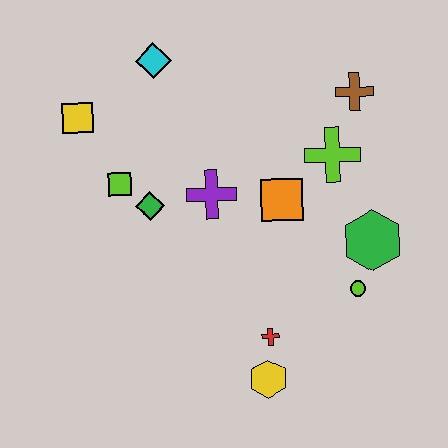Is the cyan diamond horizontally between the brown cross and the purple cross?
No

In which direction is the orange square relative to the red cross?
The orange square is above the red cross.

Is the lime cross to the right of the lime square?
Yes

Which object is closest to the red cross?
The yellow hexagon is closest to the red cross.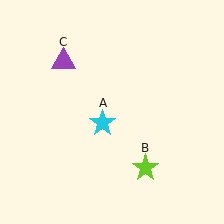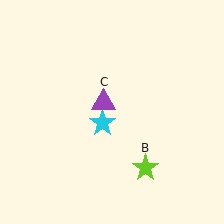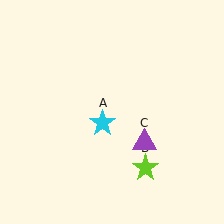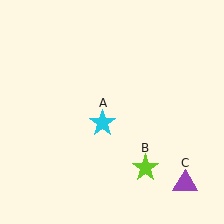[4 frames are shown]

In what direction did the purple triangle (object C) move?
The purple triangle (object C) moved down and to the right.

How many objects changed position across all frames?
1 object changed position: purple triangle (object C).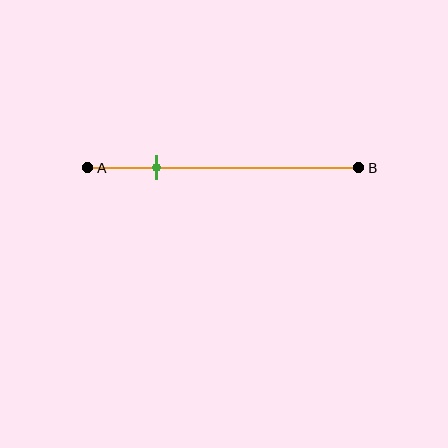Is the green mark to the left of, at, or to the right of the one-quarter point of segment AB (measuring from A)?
The green mark is approximately at the one-quarter point of segment AB.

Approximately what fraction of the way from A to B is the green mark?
The green mark is approximately 25% of the way from A to B.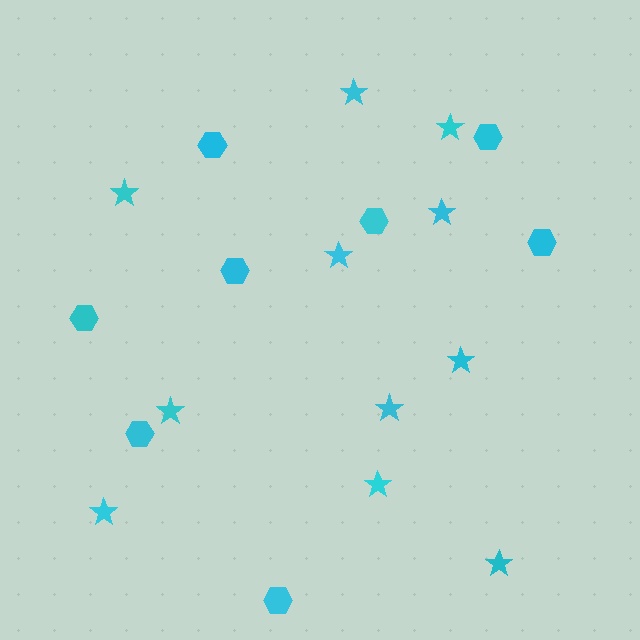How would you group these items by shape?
There are 2 groups: one group of stars (11) and one group of hexagons (8).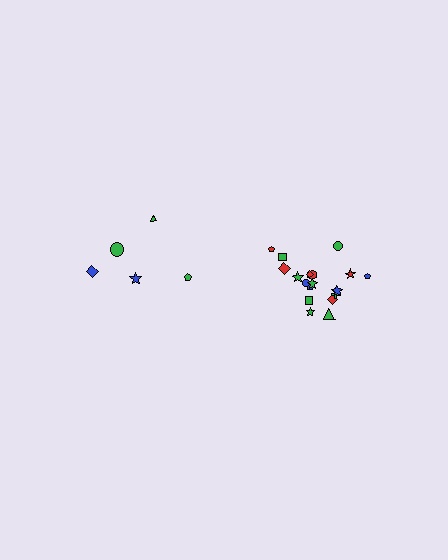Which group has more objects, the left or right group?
The right group.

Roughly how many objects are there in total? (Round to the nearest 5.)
Roughly 25 objects in total.